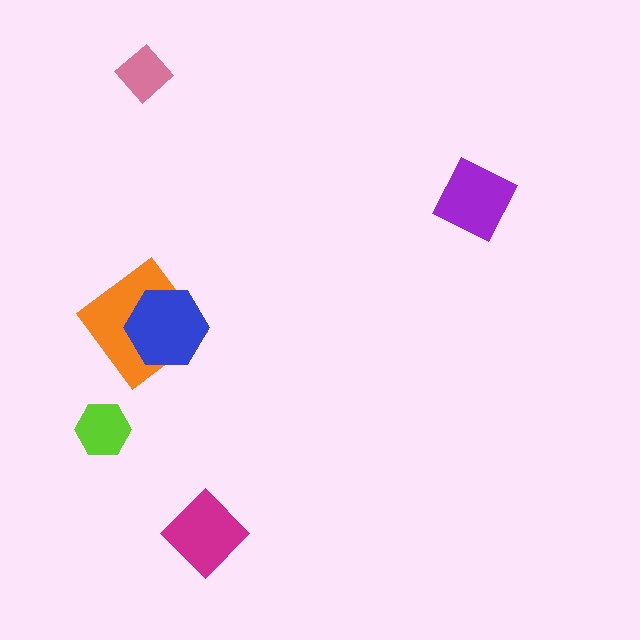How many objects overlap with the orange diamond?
1 object overlaps with the orange diamond.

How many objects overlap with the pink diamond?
0 objects overlap with the pink diamond.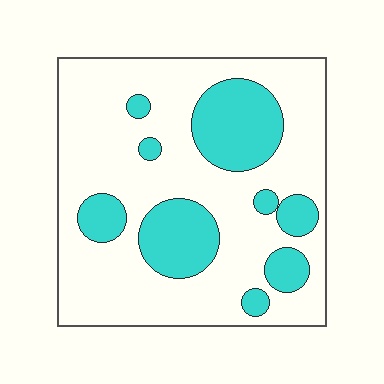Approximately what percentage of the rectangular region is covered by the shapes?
Approximately 25%.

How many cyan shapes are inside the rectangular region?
9.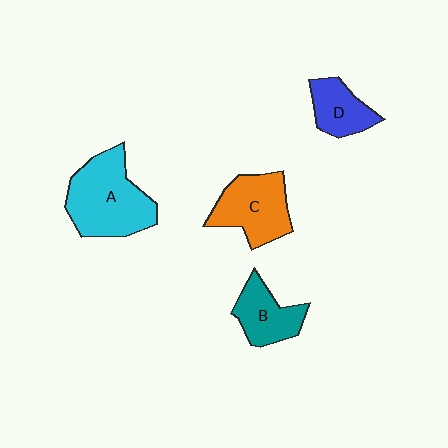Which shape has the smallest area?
Shape D (blue).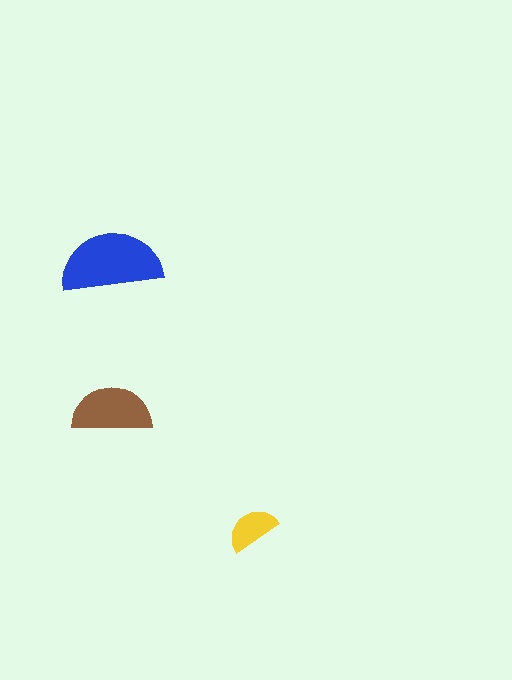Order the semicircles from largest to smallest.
the blue one, the brown one, the yellow one.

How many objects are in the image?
There are 3 objects in the image.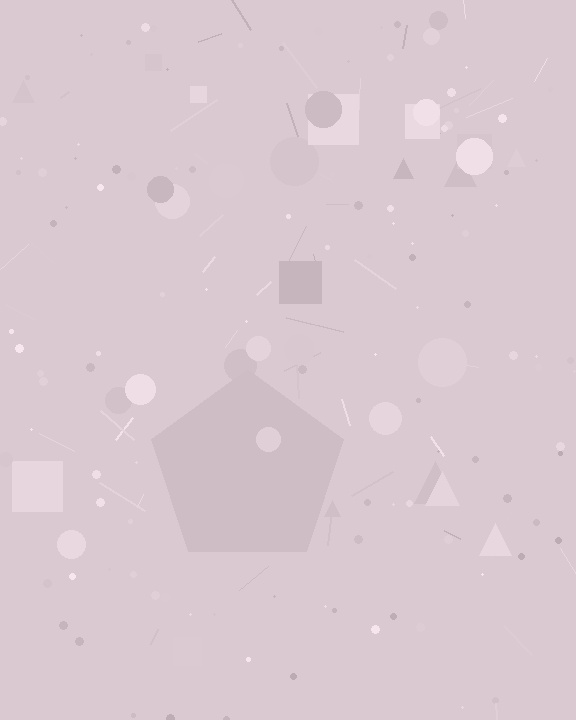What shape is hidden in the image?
A pentagon is hidden in the image.